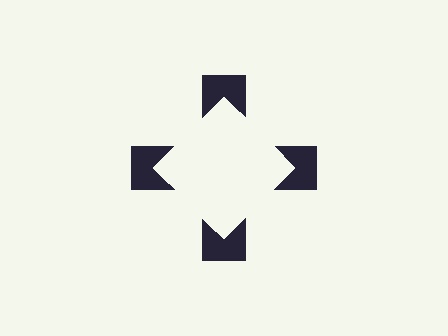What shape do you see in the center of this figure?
An illusory square — its edges are inferred from the aligned wedge cuts in the notched squares, not physically drawn.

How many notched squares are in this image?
There are 4 — one at each vertex of the illusory square.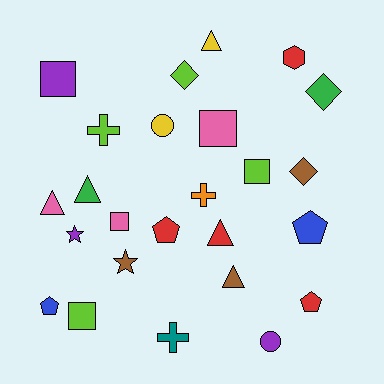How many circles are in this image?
There are 2 circles.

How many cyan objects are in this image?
There are no cyan objects.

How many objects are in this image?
There are 25 objects.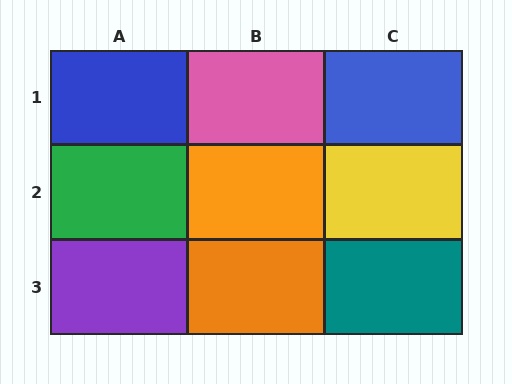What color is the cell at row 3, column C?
Teal.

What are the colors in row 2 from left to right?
Green, orange, yellow.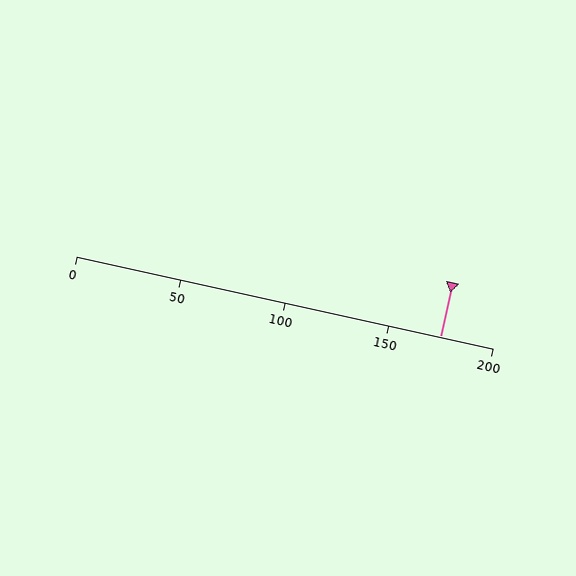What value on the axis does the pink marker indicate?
The marker indicates approximately 175.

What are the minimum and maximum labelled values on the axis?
The axis runs from 0 to 200.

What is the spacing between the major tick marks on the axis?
The major ticks are spaced 50 apart.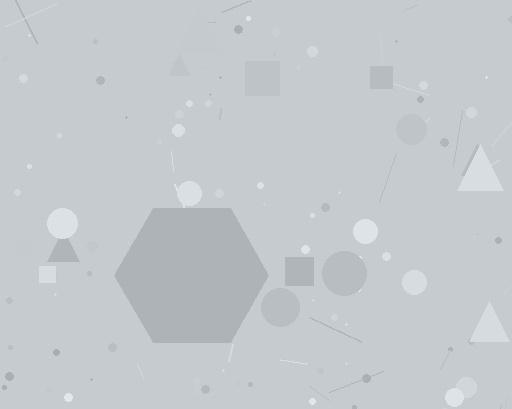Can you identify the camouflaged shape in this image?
The camouflaged shape is a hexagon.